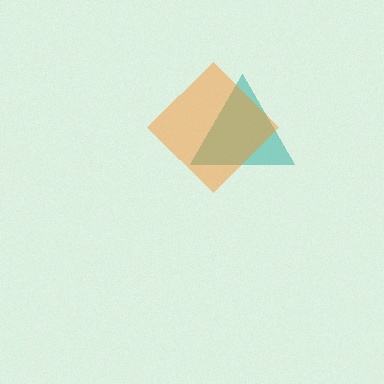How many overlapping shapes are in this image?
There are 2 overlapping shapes in the image.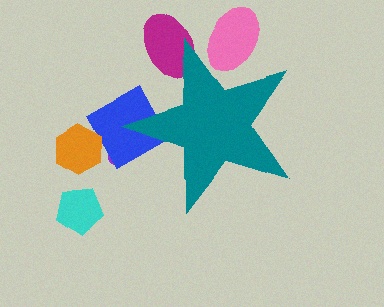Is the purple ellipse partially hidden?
Yes, the purple ellipse is partially hidden behind the teal star.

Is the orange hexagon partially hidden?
No, the orange hexagon is fully visible.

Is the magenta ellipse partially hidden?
Yes, the magenta ellipse is partially hidden behind the teal star.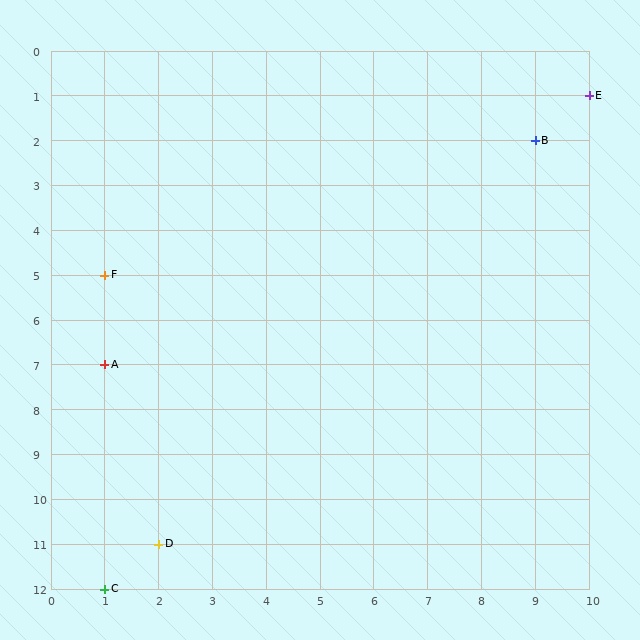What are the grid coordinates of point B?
Point B is at grid coordinates (9, 2).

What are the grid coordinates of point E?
Point E is at grid coordinates (10, 1).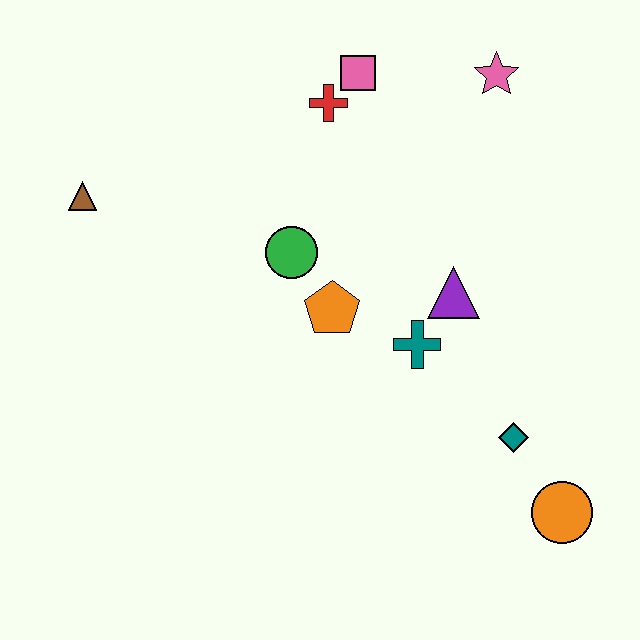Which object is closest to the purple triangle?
The teal cross is closest to the purple triangle.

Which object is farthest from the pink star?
The orange circle is farthest from the pink star.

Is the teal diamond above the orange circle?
Yes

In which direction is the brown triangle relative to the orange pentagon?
The brown triangle is to the left of the orange pentagon.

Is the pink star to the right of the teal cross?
Yes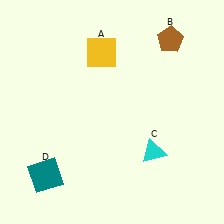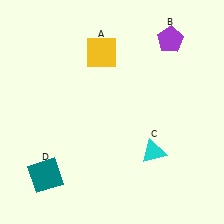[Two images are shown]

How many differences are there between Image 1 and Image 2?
There is 1 difference between the two images.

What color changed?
The pentagon (B) changed from brown in Image 1 to purple in Image 2.